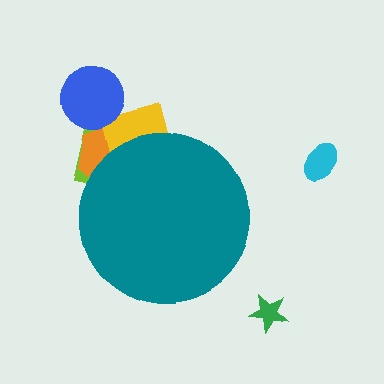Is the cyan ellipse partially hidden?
No, the cyan ellipse is fully visible.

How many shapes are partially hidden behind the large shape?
3 shapes are partially hidden.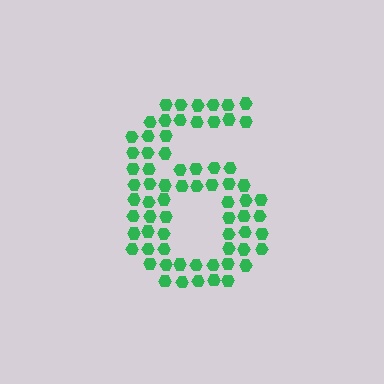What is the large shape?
The large shape is the digit 6.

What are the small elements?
The small elements are hexagons.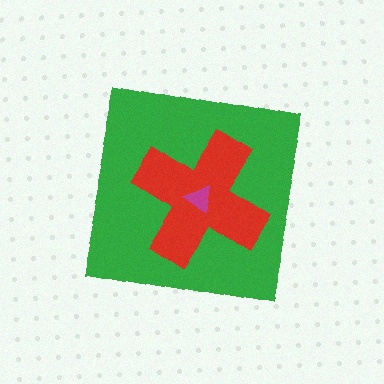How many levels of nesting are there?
3.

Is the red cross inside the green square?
Yes.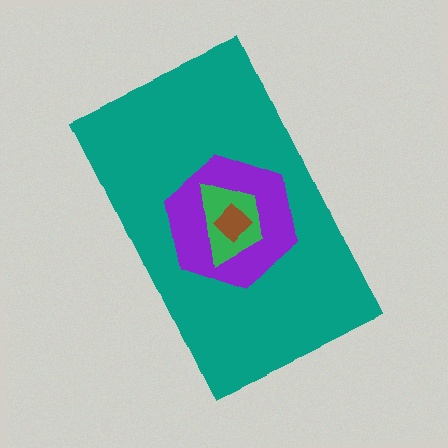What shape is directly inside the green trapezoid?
The brown diamond.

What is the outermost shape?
The teal rectangle.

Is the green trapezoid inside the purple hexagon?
Yes.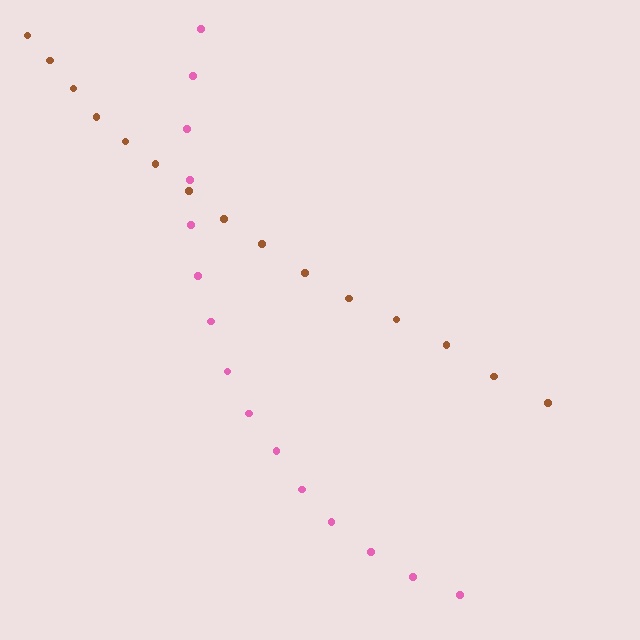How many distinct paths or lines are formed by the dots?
There are 2 distinct paths.